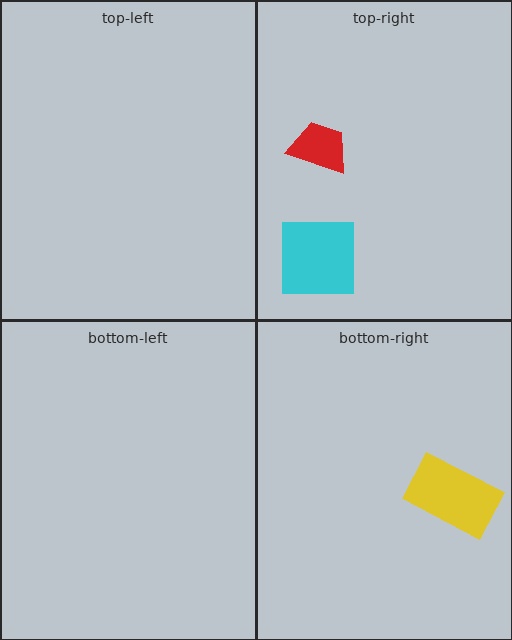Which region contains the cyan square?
The top-right region.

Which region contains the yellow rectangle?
The bottom-right region.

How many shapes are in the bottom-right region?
1.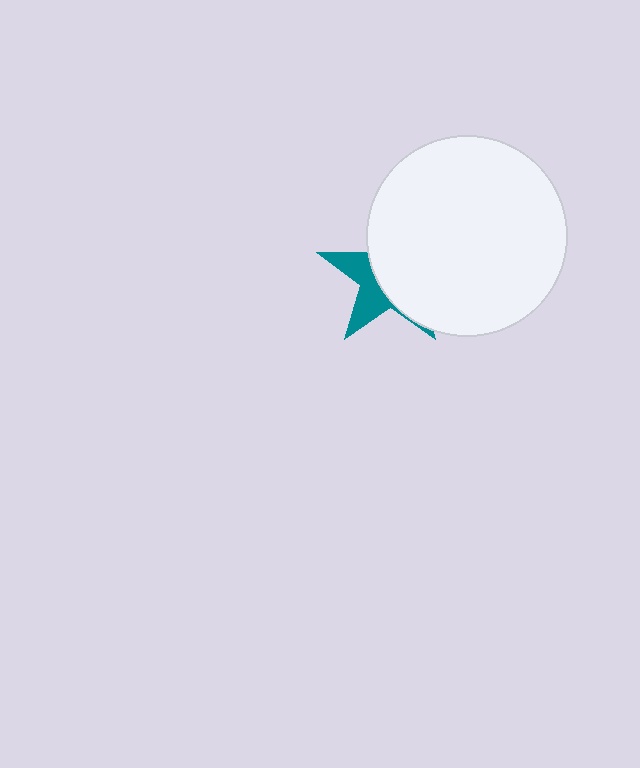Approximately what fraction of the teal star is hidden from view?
Roughly 64% of the teal star is hidden behind the white circle.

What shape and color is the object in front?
The object in front is a white circle.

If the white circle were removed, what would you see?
You would see the complete teal star.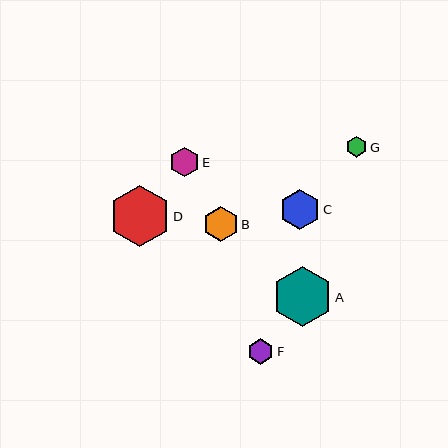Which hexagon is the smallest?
Hexagon G is the smallest with a size of approximately 20 pixels.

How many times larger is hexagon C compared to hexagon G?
Hexagon C is approximately 2.0 times the size of hexagon G.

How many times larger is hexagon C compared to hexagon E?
Hexagon C is approximately 1.4 times the size of hexagon E.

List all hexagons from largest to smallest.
From largest to smallest: D, A, C, B, E, F, G.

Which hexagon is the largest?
Hexagon D is the largest with a size of approximately 61 pixels.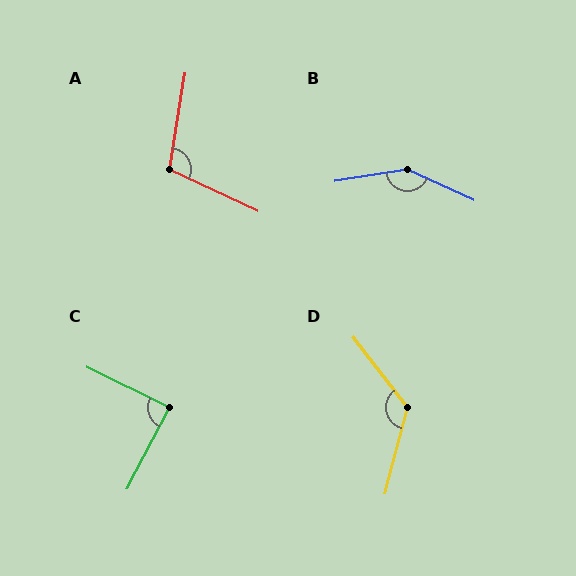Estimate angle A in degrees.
Approximately 106 degrees.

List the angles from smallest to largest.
C (89°), A (106°), D (127°), B (146°).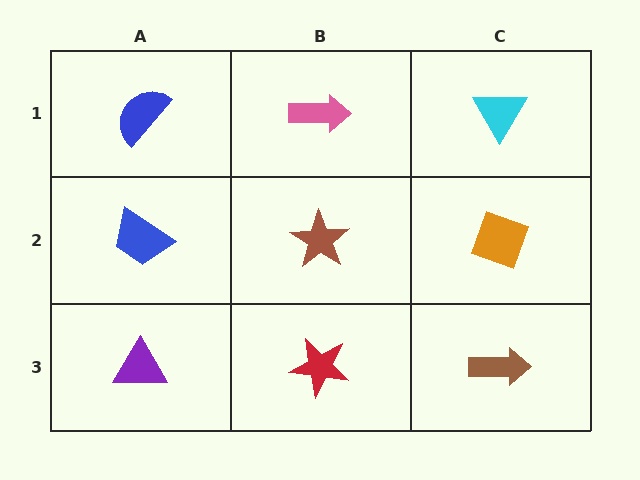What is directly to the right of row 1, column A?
A pink arrow.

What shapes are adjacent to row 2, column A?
A blue semicircle (row 1, column A), a purple triangle (row 3, column A), a brown star (row 2, column B).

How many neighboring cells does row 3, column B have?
3.